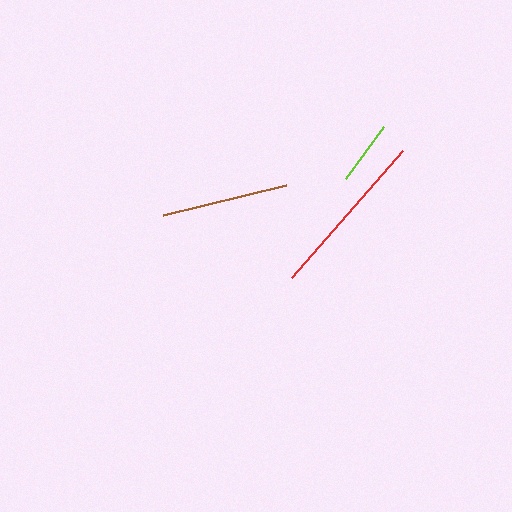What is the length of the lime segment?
The lime segment is approximately 64 pixels long.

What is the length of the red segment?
The red segment is approximately 169 pixels long.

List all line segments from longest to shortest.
From longest to shortest: red, brown, lime.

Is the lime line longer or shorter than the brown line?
The brown line is longer than the lime line.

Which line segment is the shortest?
The lime line is the shortest at approximately 64 pixels.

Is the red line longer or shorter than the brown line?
The red line is longer than the brown line.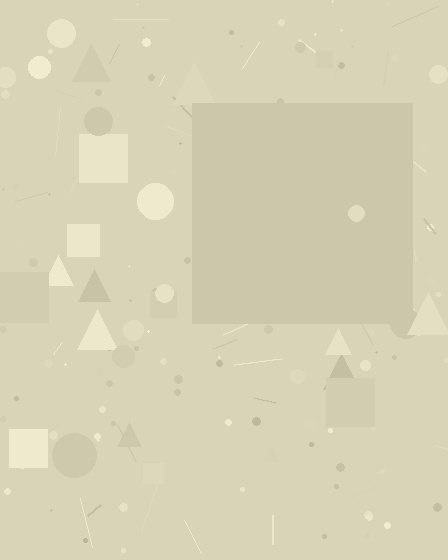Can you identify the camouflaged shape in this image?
The camouflaged shape is a square.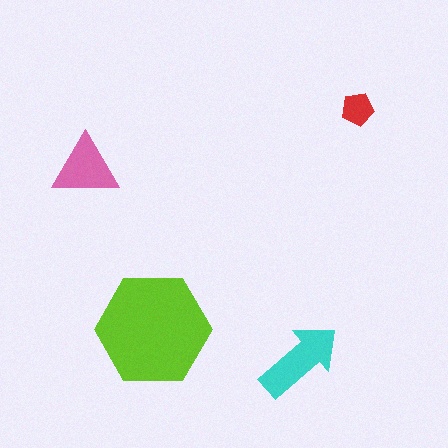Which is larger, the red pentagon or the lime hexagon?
The lime hexagon.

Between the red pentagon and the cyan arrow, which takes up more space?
The cyan arrow.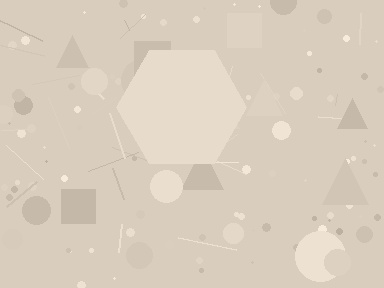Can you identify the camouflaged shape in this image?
The camouflaged shape is a hexagon.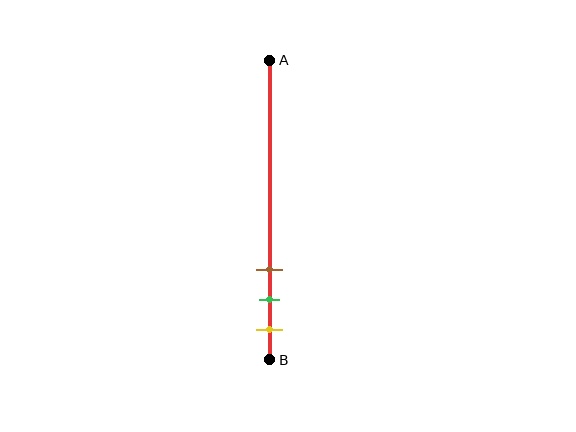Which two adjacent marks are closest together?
The green and yellow marks are the closest adjacent pair.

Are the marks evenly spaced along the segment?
Yes, the marks are approximately evenly spaced.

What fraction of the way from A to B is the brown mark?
The brown mark is approximately 70% (0.7) of the way from A to B.